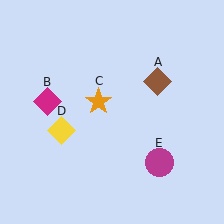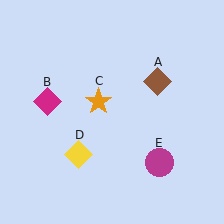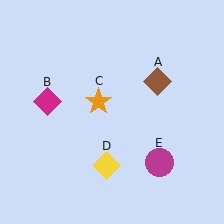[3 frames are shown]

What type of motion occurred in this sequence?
The yellow diamond (object D) rotated counterclockwise around the center of the scene.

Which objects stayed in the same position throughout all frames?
Brown diamond (object A) and magenta diamond (object B) and orange star (object C) and magenta circle (object E) remained stationary.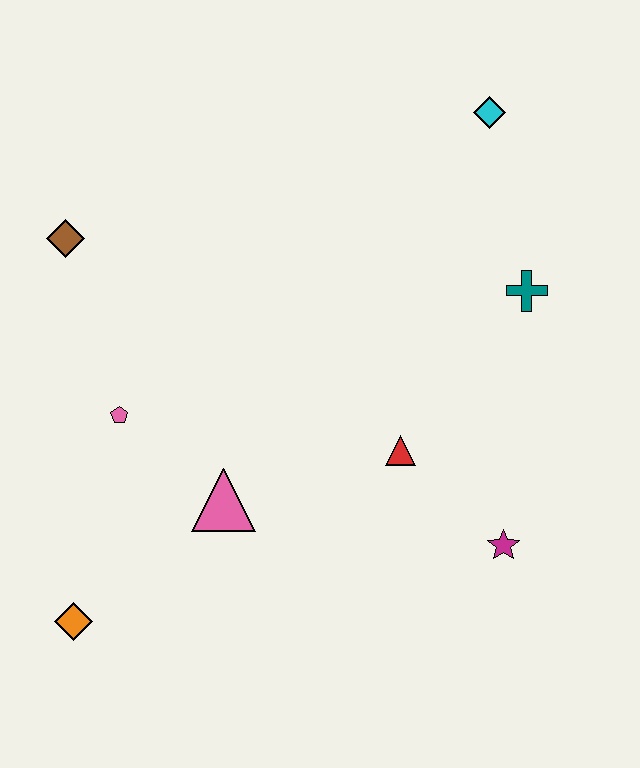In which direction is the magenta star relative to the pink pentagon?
The magenta star is to the right of the pink pentagon.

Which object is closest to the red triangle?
The magenta star is closest to the red triangle.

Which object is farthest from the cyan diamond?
The orange diamond is farthest from the cyan diamond.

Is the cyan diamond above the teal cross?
Yes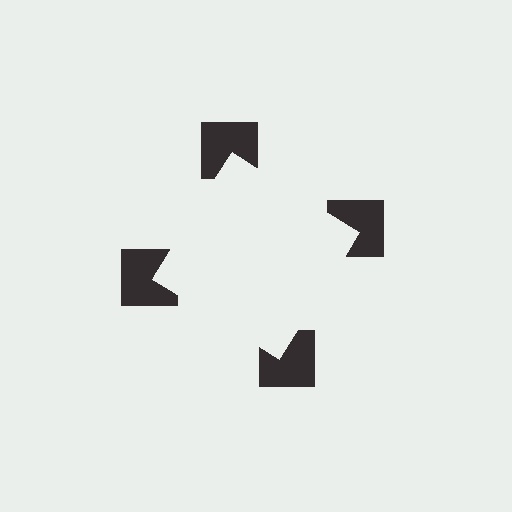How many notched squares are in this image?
There are 4 — one at each vertex of the illusory square.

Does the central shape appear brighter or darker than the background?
It typically appears slightly brighter than the background, even though no actual brightness change is drawn.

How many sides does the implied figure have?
4 sides.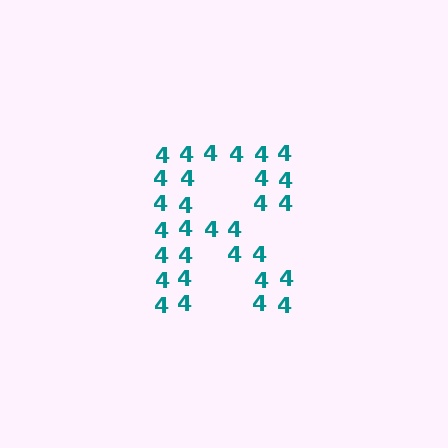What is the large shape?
The large shape is the letter R.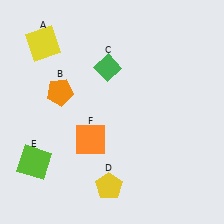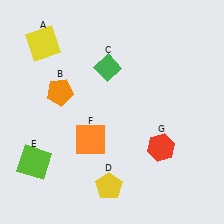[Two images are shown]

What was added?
A red hexagon (G) was added in Image 2.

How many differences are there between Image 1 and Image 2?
There is 1 difference between the two images.